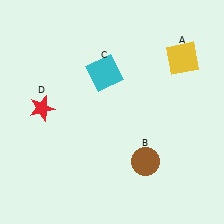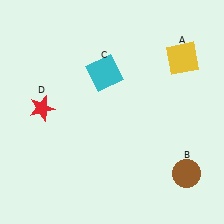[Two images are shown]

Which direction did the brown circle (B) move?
The brown circle (B) moved right.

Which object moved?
The brown circle (B) moved right.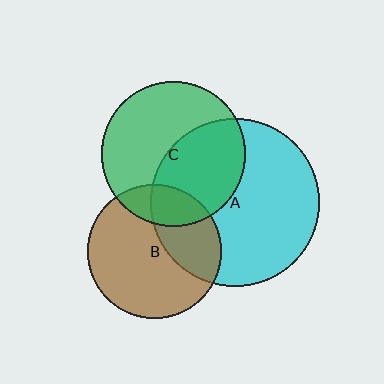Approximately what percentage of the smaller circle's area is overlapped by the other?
Approximately 20%.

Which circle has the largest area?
Circle A (cyan).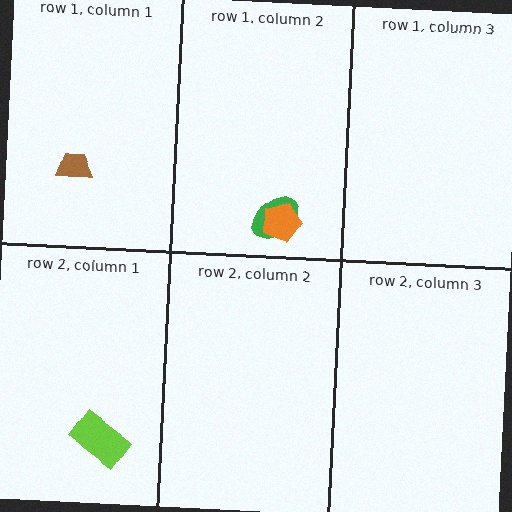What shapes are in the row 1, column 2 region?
The green ellipse, the orange pentagon.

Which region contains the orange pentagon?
The row 1, column 2 region.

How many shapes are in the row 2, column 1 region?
1.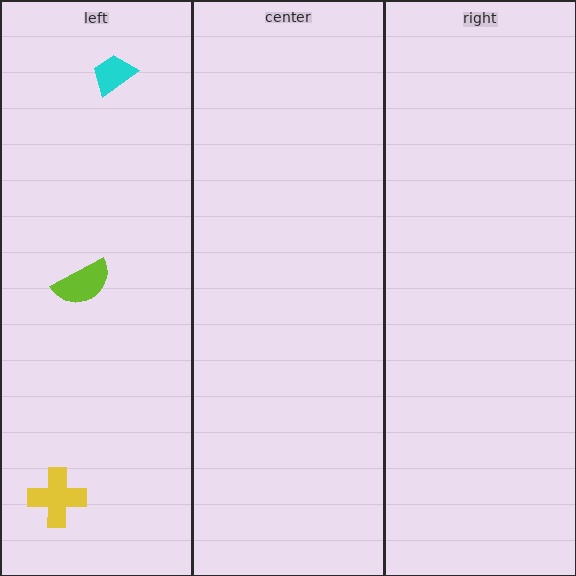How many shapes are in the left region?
3.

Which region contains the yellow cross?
The left region.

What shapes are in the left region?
The cyan trapezoid, the lime semicircle, the yellow cross.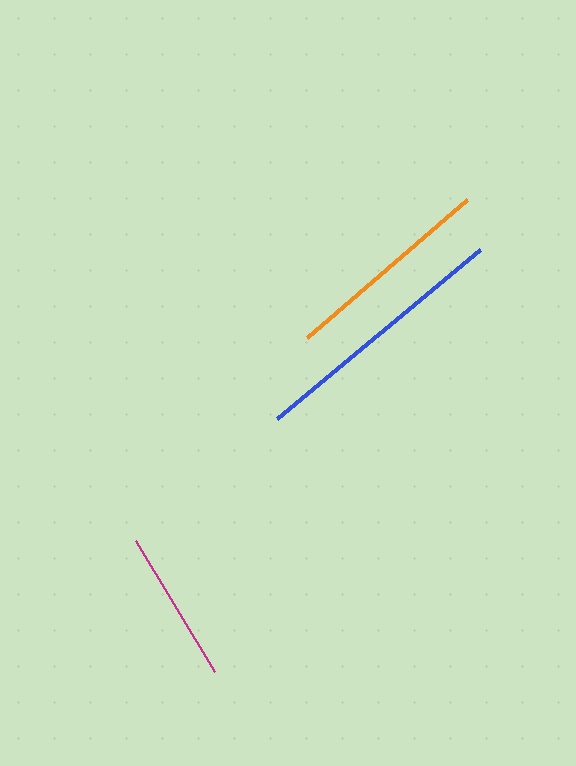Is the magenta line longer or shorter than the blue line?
The blue line is longer than the magenta line.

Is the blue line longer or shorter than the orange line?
The blue line is longer than the orange line.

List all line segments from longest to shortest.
From longest to shortest: blue, orange, magenta.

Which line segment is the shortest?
The magenta line is the shortest at approximately 153 pixels.